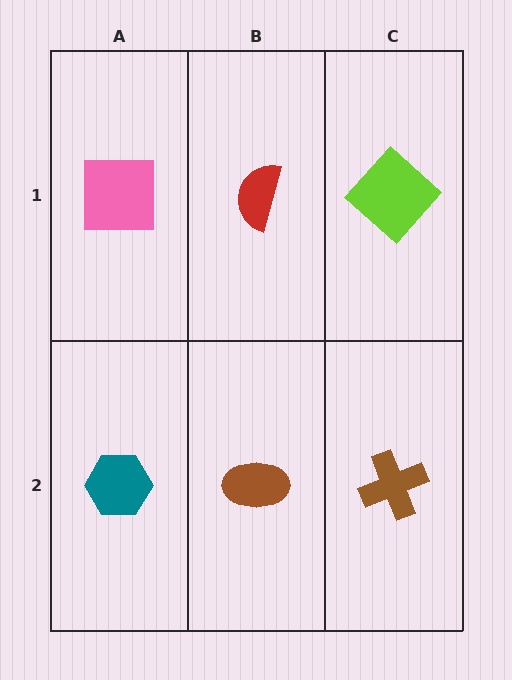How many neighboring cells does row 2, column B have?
3.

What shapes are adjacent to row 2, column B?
A red semicircle (row 1, column B), a teal hexagon (row 2, column A), a brown cross (row 2, column C).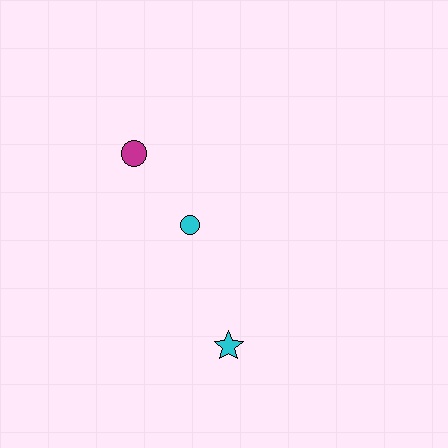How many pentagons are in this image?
There are no pentagons.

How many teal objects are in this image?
There are no teal objects.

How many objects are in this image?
There are 3 objects.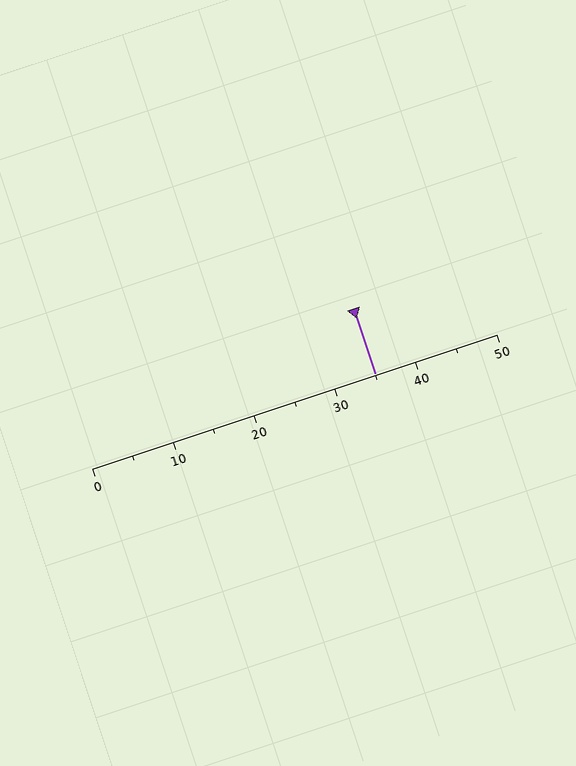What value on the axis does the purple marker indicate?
The marker indicates approximately 35.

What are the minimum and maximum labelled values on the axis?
The axis runs from 0 to 50.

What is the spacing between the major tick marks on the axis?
The major ticks are spaced 10 apart.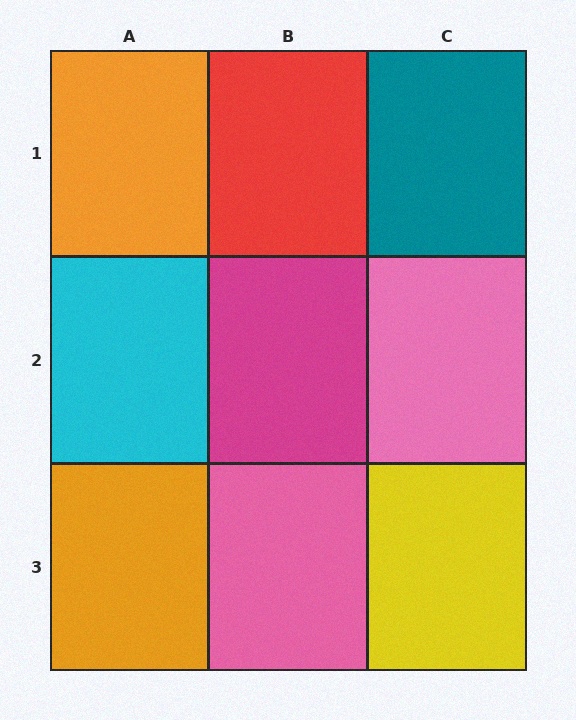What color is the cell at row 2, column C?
Pink.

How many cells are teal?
1 cell is teal.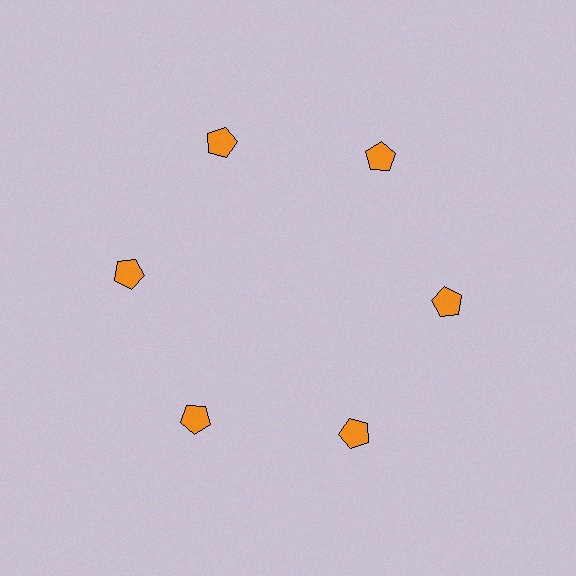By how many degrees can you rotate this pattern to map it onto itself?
The pattern maps onto itself every 60 degrees of rotation.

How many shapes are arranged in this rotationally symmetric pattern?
There are 6 shapes, arranged in 6 groups of 1.